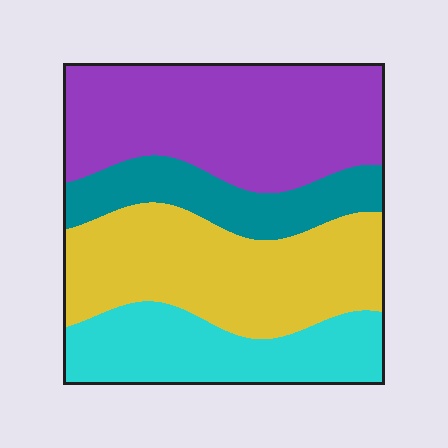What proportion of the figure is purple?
Purple takes up between a quarter and a half of the figure.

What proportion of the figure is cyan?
Cyan takes up about one fifth (1/5) of the figure.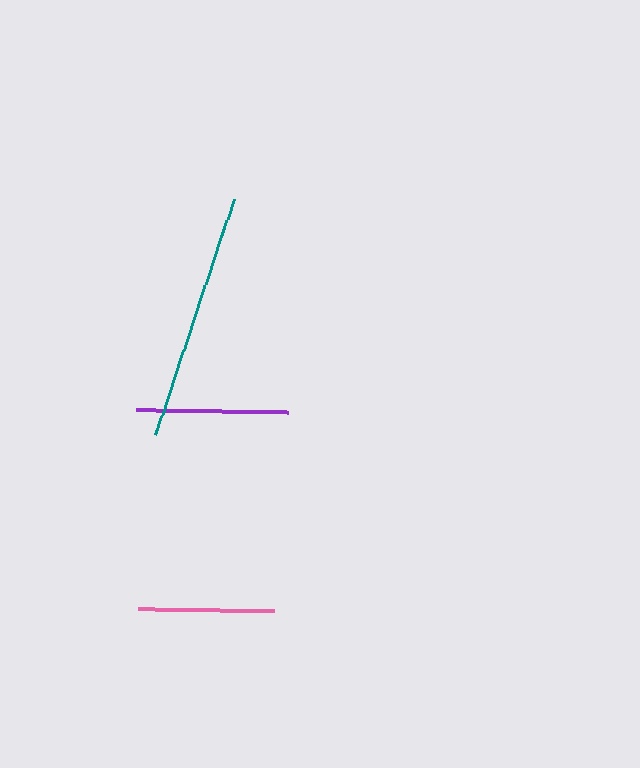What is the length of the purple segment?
The purple segment is approximately 153 pixels long.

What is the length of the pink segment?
The pink segment is approximately 137 pixels long.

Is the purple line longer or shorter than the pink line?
The purple line is longer than the pink line.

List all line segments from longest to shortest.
From longest to shortest: teal, purple, pink.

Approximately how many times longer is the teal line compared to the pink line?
The teal line is approximately 1.8 times the length of the pink line.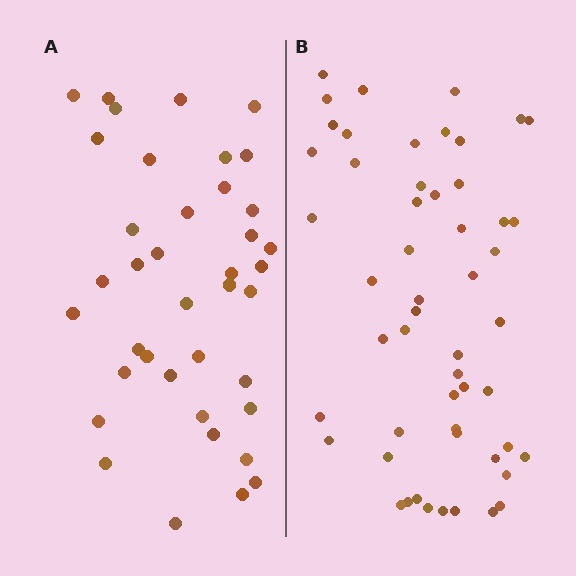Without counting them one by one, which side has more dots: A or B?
Region B (the right region) has more dots.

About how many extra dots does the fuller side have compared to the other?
Region B has approximately 15 more dots than region A.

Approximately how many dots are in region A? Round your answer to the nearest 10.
About 40 dots. (The exact count is 39, which rounds to 40.)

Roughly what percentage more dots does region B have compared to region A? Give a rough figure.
About 35% more.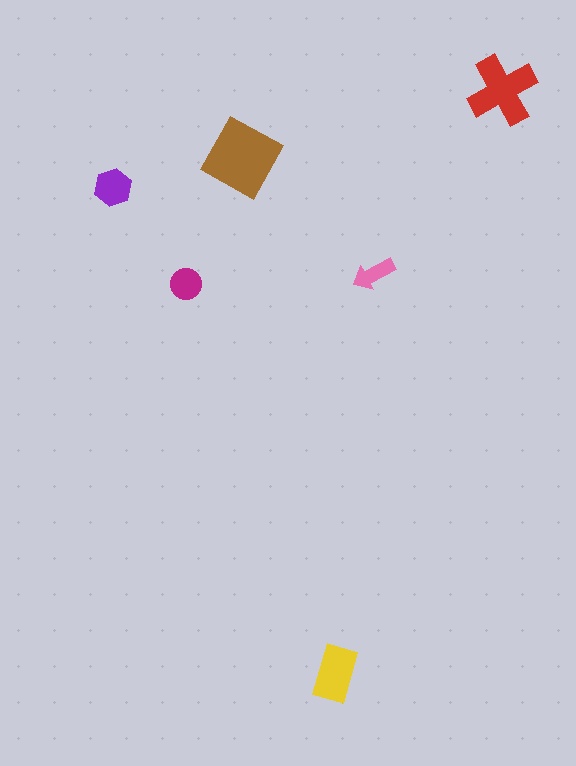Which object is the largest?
The brown diamond.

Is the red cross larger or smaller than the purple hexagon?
Larger.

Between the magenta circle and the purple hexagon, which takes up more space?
The purple hexagon.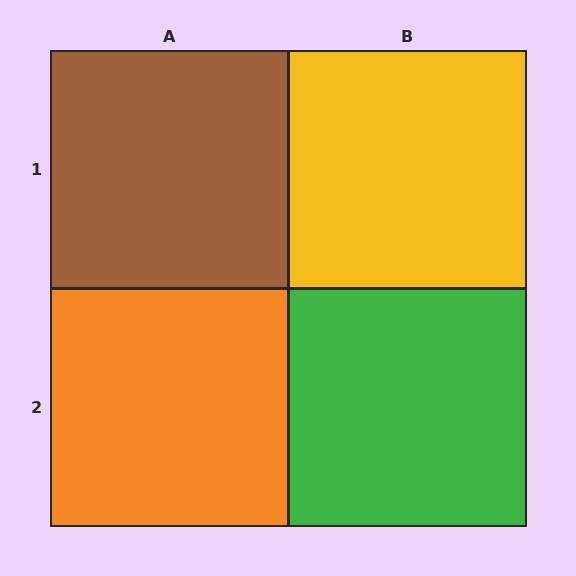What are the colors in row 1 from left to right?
Brown, yellow.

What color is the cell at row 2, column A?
Orange.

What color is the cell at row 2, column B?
Green.